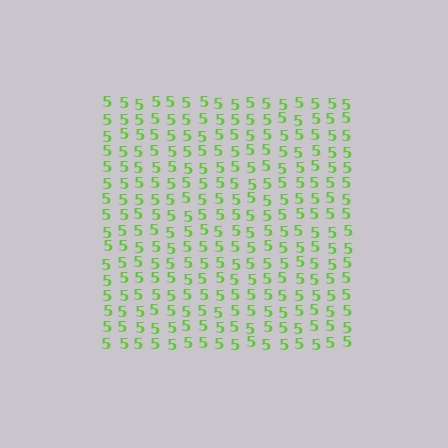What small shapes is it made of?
It is made of small digit 5's.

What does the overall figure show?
The overall figure shows a square.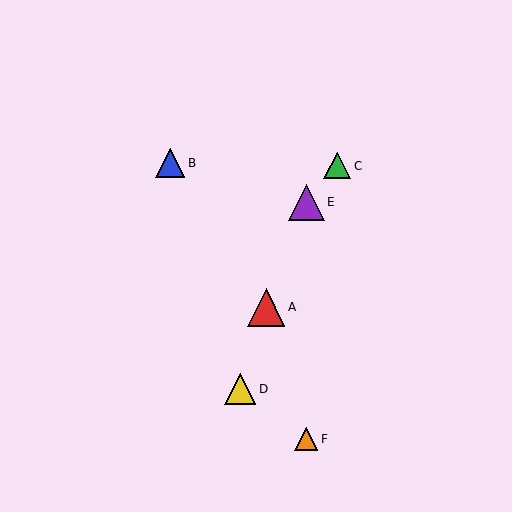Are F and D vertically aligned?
No, F is at x≈306 and D is at x≈240.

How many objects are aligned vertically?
2 objects (E, F) are aligned vertically.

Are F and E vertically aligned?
Yes, both are at x≈306.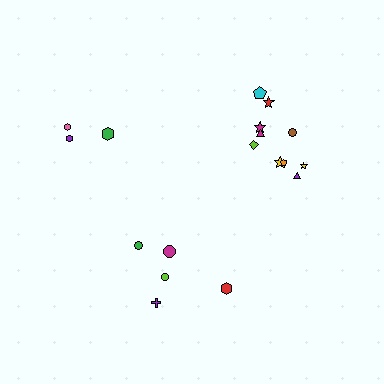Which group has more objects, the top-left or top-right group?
The top-right group.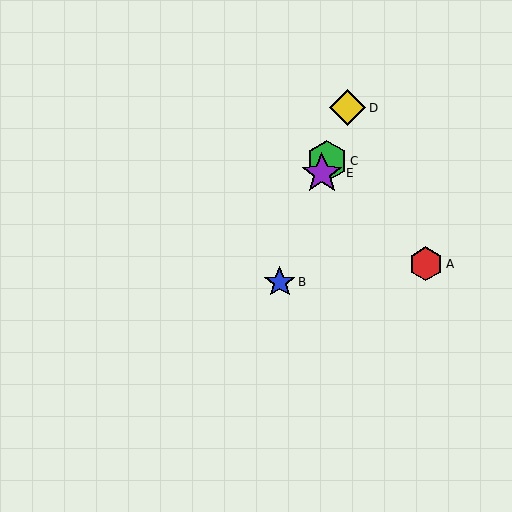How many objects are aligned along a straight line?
4 objects (B, C, D, E) are aligned along a straight line.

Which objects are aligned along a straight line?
Objects B, C, D, E are aligned along a straight line.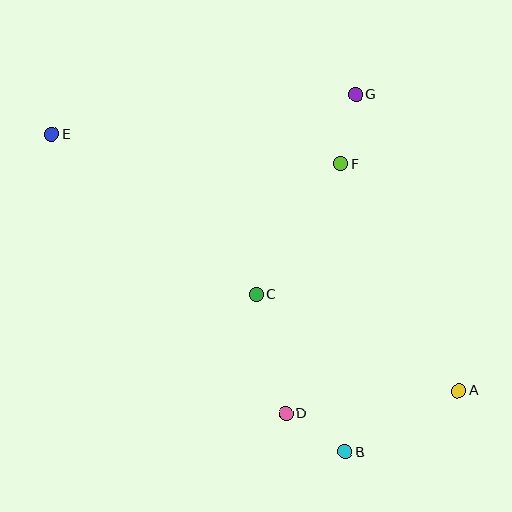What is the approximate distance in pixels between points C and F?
The distance between C and F is approximately 156 pixels.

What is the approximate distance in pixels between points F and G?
The distance between F and G is approximately 71 pixels.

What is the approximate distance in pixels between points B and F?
The distance between B and F is approximately 288 pixels.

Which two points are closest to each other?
Points B and D are closest to each other.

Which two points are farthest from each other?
Points A and E are farthest from each other.